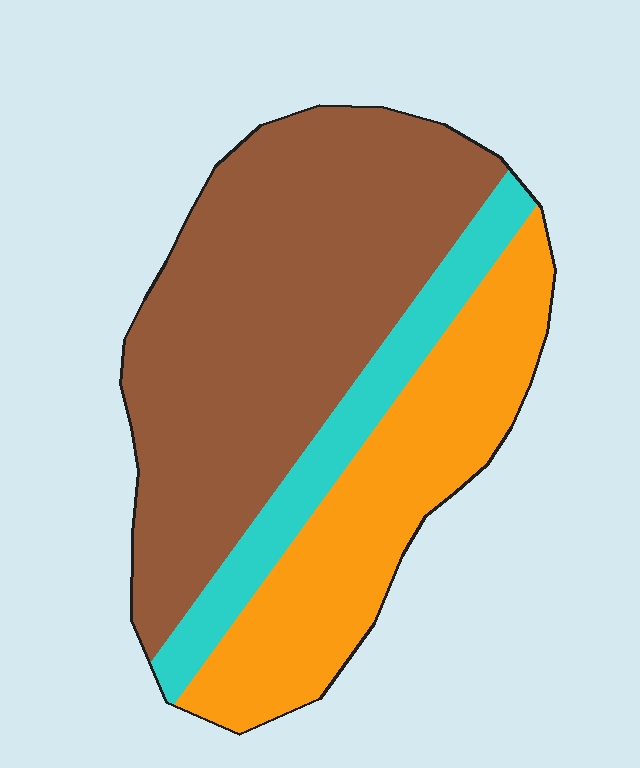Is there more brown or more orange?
Brown.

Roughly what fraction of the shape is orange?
Orange takes up about one third (1/3) of the shape.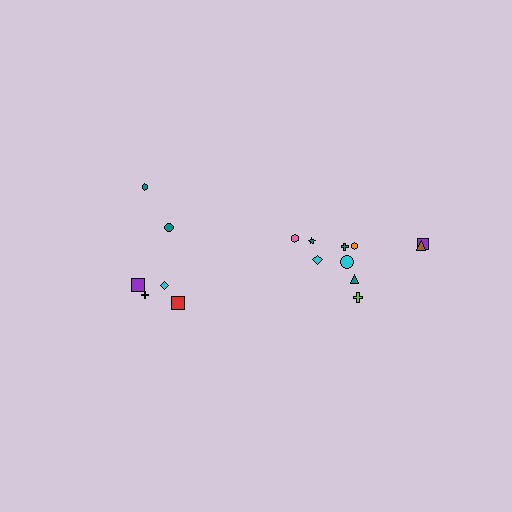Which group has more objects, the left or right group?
The right group.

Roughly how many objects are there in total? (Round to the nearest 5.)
Roughly 15 objects in total.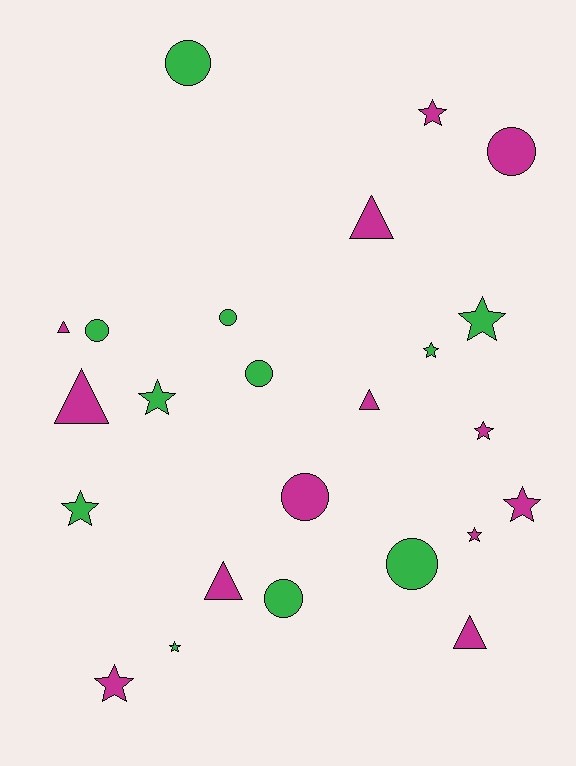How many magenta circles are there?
There are 2 magenta circles.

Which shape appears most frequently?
Star, with 10 objects.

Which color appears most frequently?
Magenta, with 13 objects.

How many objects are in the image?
There are 24 objects.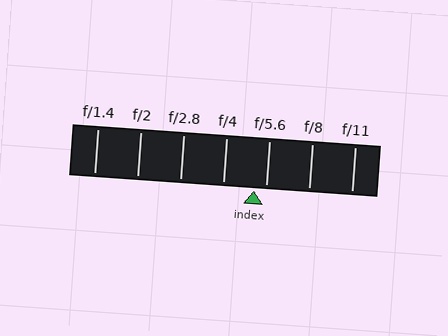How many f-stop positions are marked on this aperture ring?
There are 7 f-stop positions marked.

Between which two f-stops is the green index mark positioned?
The index mark is between f/4 and f/5.6.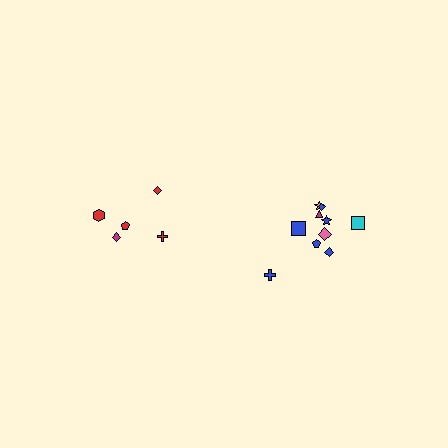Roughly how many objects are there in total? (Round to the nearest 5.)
Roughly 15 objects in total.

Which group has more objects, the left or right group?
The right group.